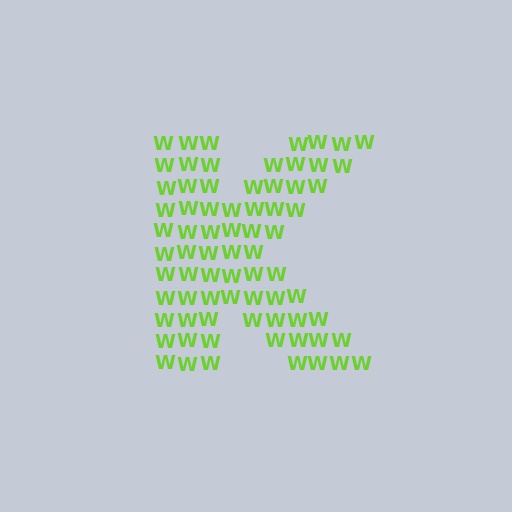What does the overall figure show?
The overall figure shows the letter K.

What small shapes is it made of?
It is made of small letter W's.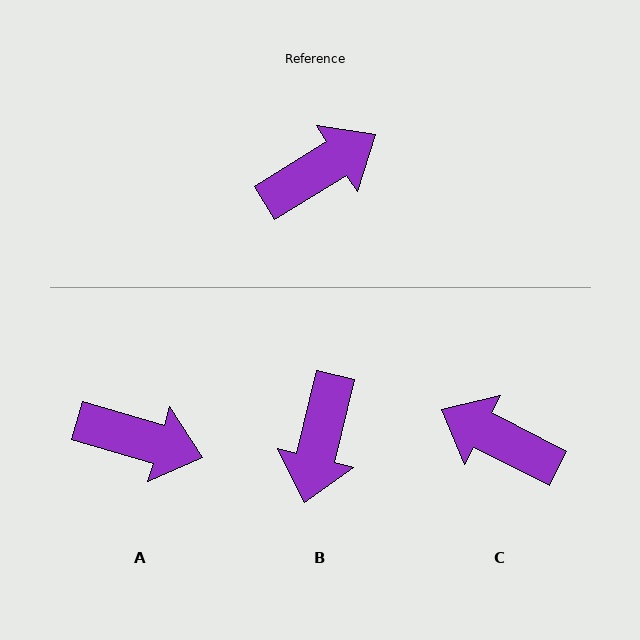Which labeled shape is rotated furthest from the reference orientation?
B, about 135 degrees away.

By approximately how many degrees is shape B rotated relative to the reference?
Approximately 135 degrees clockwise.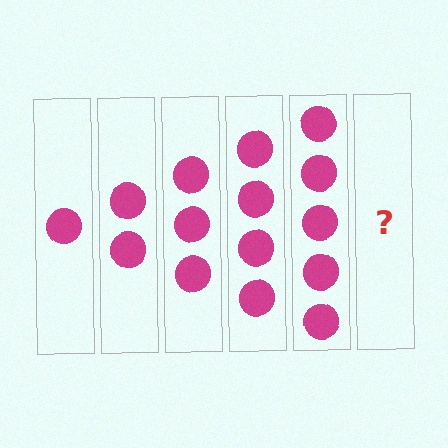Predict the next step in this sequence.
The next step is 6 circles.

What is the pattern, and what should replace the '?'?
The pattern is that each step adds one more circle. The '?' should be 6 circles.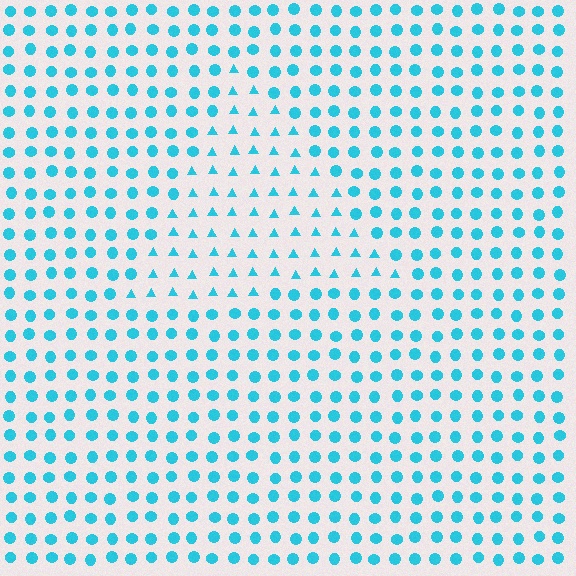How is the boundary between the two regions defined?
The boundary is defined by a change in element shape: triangles inside vs. circles outside. All elements share the same color and spacing.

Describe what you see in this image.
The image is filled with small cyan elements arranged in a uniform grid. A triangle-shaped region contains triangles, while the surrounding area contains circles. The boundary is defined purely by the change in element shape.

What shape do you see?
I see a triangle.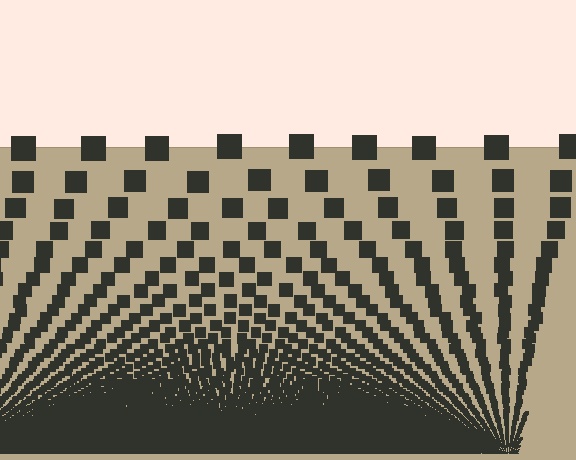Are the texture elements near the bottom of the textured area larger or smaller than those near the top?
Smaller. The gradient is inverted — elements near the bottom are smaller and denser.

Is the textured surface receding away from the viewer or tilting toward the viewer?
The surface appears to tilt toward the viewer. Texture elements get larger and sparser toward the top.